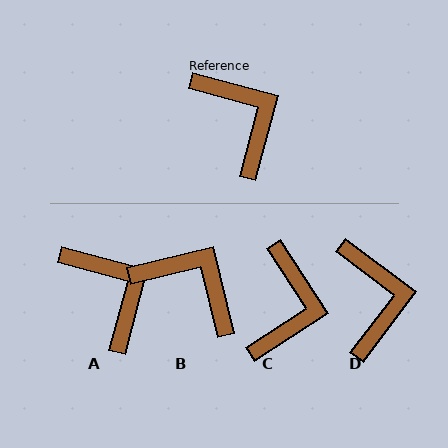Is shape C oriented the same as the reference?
No, it is off by about 42 degrees.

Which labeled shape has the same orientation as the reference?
A.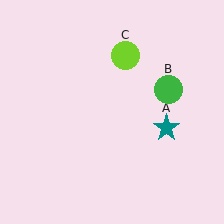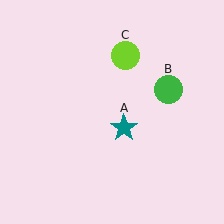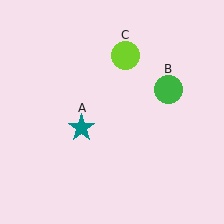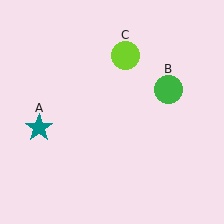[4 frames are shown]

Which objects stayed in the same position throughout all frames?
Green circle (object B) and lime circle (object C) remained stationary.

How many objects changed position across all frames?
1 object changed position: teal star (object A).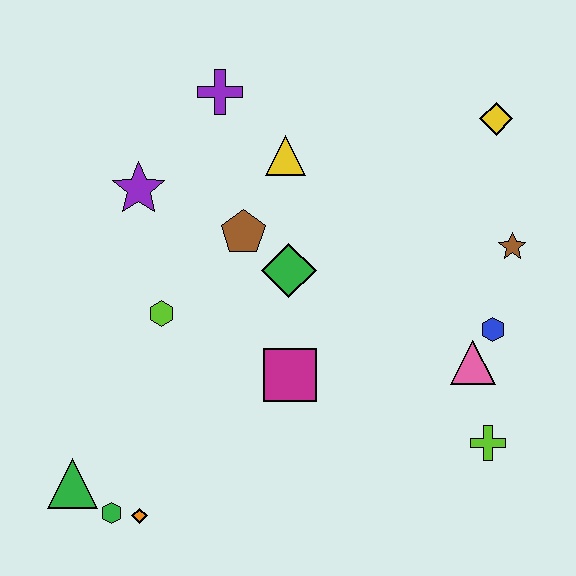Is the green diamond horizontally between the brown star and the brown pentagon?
Yes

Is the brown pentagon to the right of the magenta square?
No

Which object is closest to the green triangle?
The green hexagon is closest to the green triangle.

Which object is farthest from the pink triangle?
The green triangle is farthest from the pink triangle.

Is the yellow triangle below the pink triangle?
No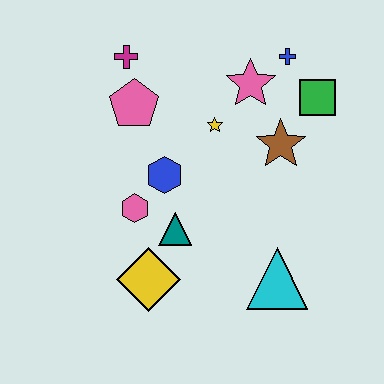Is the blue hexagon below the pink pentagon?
Yes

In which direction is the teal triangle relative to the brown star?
The teal triangle is to the left of the brown star.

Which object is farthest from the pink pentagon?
The cyan triangle is farthest from the pink pentagon.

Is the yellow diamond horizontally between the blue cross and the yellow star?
No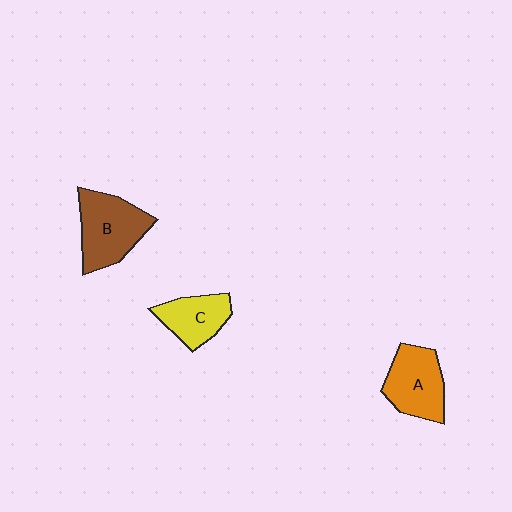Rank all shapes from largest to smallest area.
From largest to smallest: B (brown), A (orange), C (yellow).